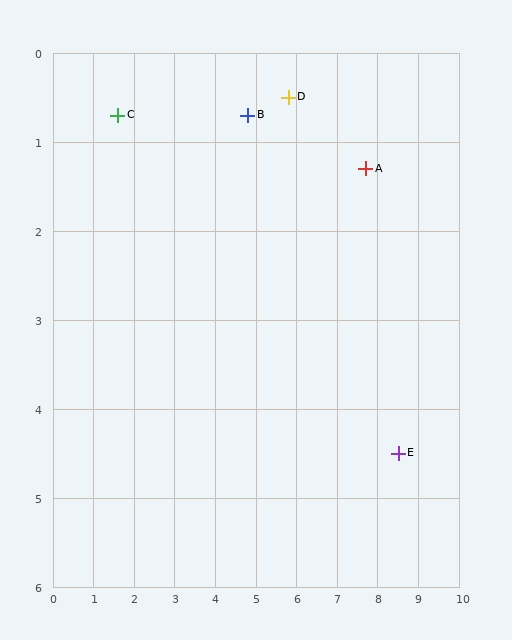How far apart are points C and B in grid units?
Points C and B are about 3.2 grid units apart.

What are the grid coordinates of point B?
Point B is at approximately (4.8, 0.7).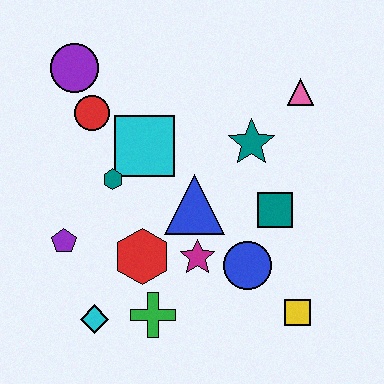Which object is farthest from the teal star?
The cyan diamond is farthest from the teal star.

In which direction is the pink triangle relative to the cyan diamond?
The pink triangle is above the cyan diamond.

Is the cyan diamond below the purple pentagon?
Yes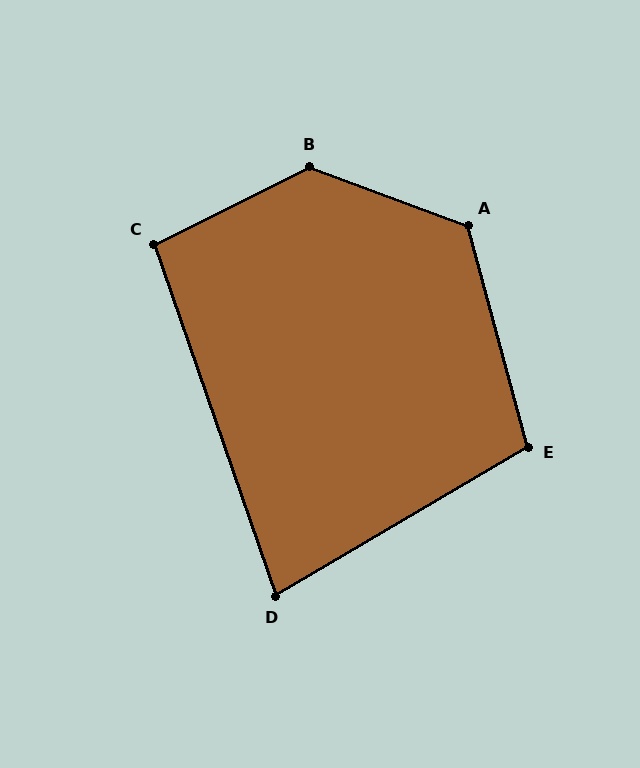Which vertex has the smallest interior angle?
D, at approximately 78 degrees.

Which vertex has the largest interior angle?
B, at approximately 133 degrees.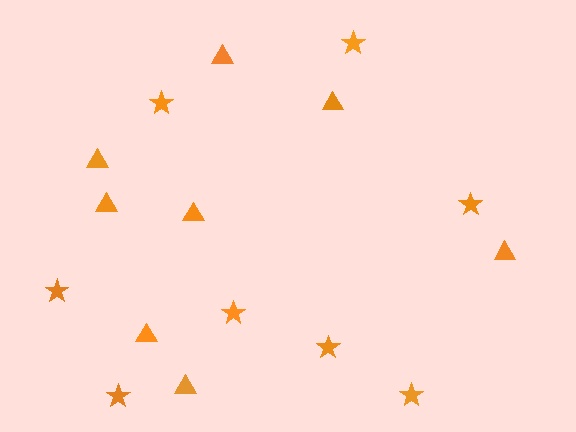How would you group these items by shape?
There are 2 groups: one group of triangles (8) and one group of stars (8).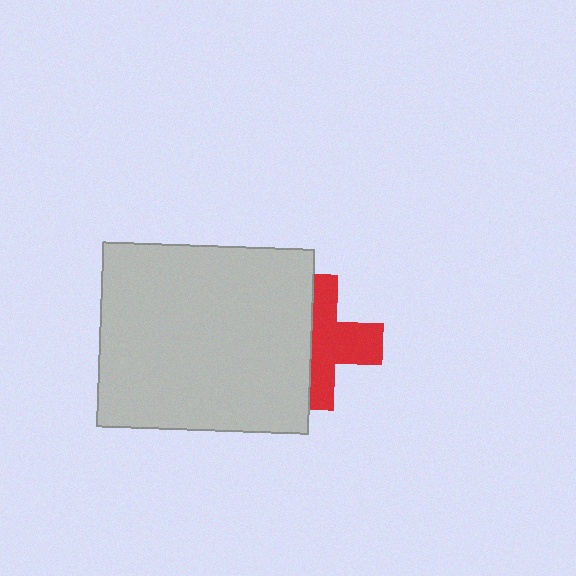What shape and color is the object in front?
The object in front is a light gray rectangle.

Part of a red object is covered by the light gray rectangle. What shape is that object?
It is a cross.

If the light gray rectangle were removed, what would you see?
You would see the complete red cross.